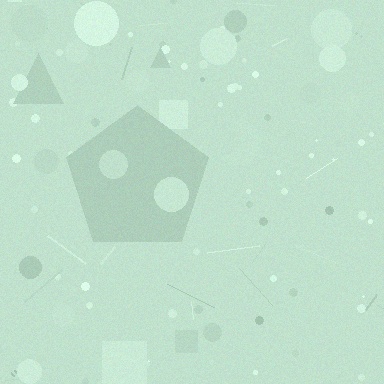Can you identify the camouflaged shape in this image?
The camouflaged shape is a pentagon.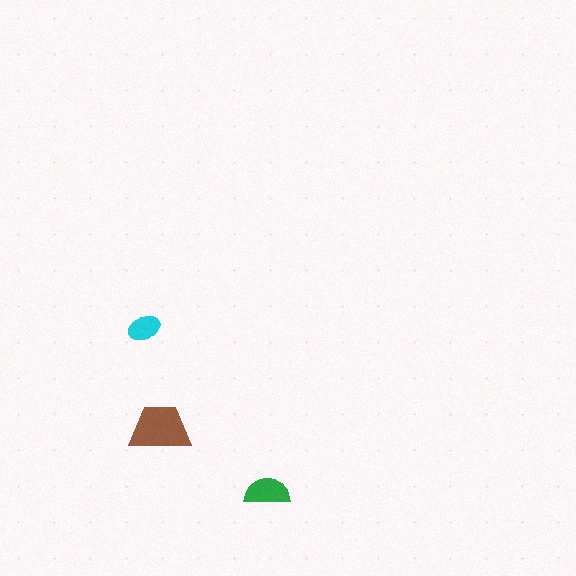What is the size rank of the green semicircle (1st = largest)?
2nd.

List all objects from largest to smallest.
The brown trapezoid, the green semicircle, the cyan ellipse.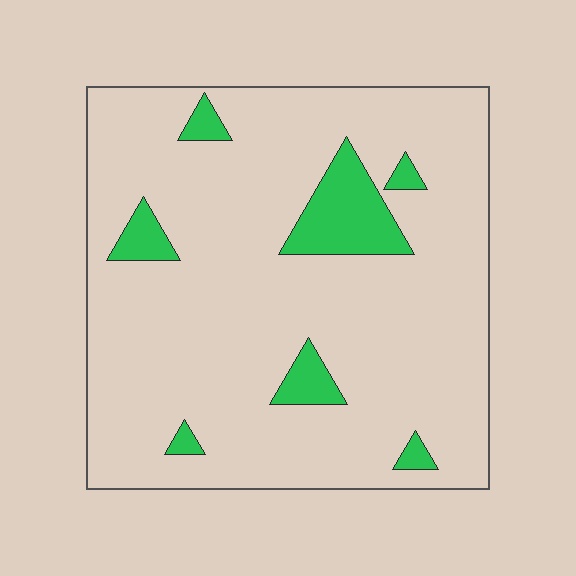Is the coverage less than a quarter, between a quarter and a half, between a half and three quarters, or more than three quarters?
Less than a quarter.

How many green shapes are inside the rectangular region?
7.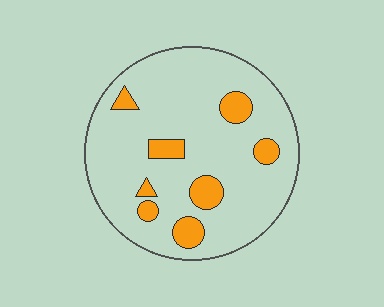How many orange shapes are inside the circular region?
8.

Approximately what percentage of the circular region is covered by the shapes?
Approximately 15%.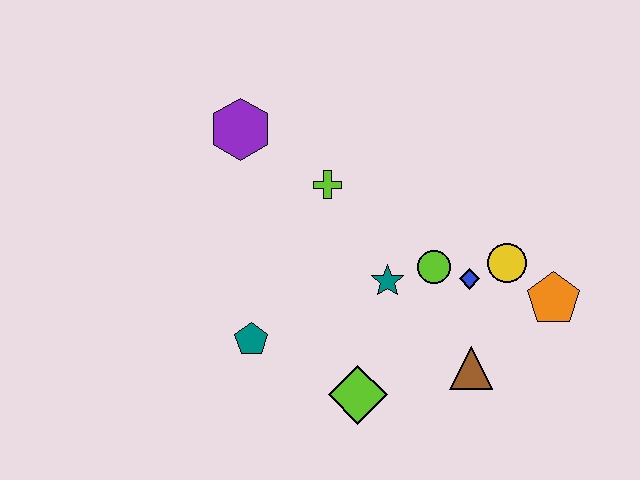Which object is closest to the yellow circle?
The blue diamond is closest to the yellow circle.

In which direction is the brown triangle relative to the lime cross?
The brown triangle is below the lime cross.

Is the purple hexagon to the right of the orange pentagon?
No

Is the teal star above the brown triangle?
Yes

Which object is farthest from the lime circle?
The purple hexagon is farthest from the lime circle.